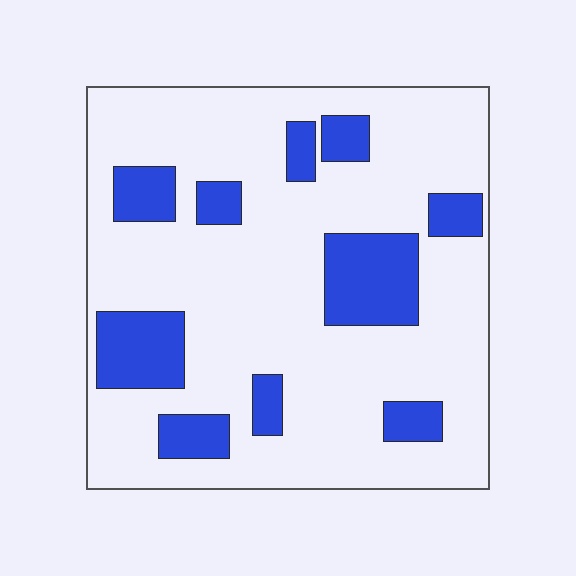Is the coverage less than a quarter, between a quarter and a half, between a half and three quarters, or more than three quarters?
Less than a quarter.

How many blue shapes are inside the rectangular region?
10.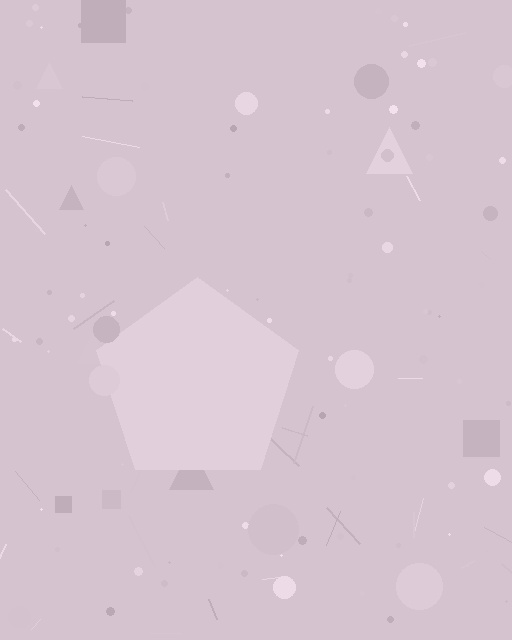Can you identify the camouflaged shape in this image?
The camouflaged shape is a pentagon.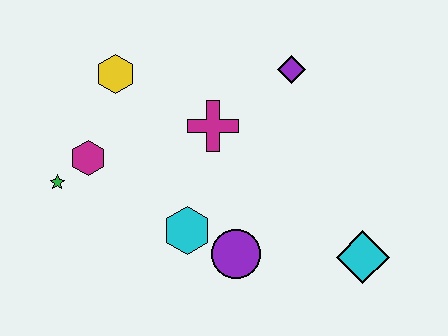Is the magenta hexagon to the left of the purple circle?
Yes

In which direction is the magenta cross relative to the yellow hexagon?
The magenta cross is to the right of the yellow hexagon.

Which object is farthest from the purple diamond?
The green star is farthest from the purple diamond.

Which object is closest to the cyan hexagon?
The purple circle is closest to the cyan hexagon.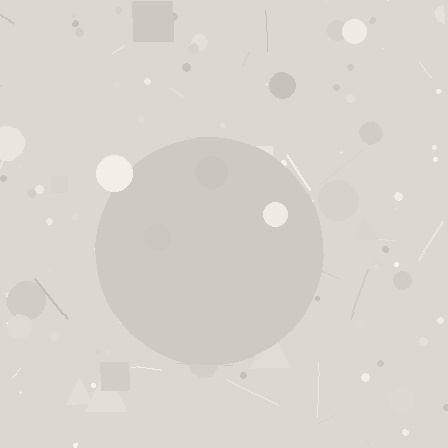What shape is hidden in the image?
A circle is hidden in the image.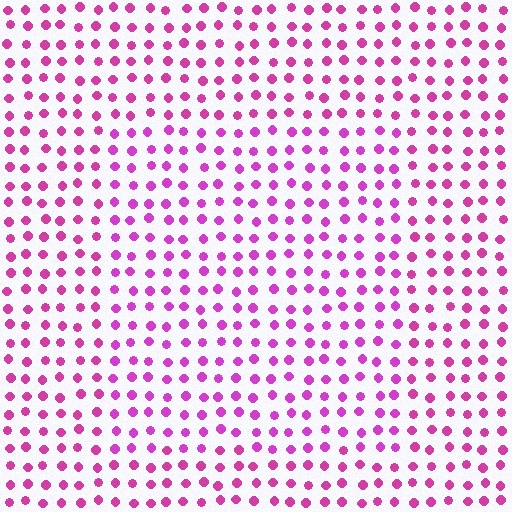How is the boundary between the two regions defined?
The boundary is defined purely by a slight shift in hue (about 16 degrees). Spacing, size, and orientation are identical on both sides.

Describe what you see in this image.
The image is filled with small magenta elements in a uniform arrangement. A rectangle-shaped region is visible where the elements are tinted to a slightly different hue, forming a subtle color boundary.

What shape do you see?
I see a rectangle.